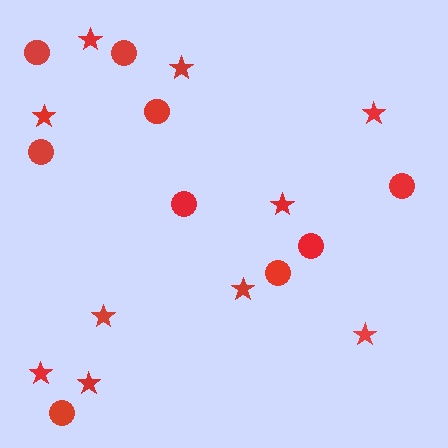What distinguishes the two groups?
There are 2 groups: one group of stars (10) and one group of circles (9).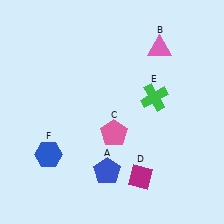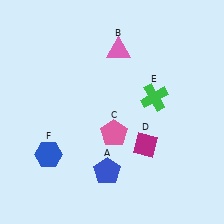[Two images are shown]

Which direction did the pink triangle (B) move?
The pink triangle (B) moved left.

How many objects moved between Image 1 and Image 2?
2 objects moved between the two images.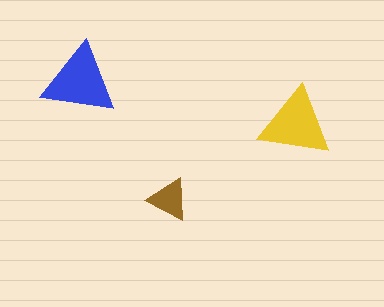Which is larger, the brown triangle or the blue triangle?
The blue one.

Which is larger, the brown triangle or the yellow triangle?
The yellow one.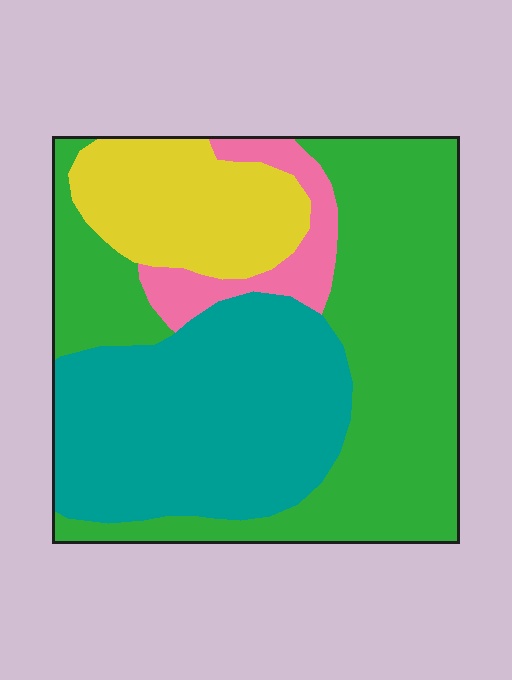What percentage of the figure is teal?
Teal covers about 35% of the figure.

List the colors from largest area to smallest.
From largest to smallest: green, teal, yellow, pink.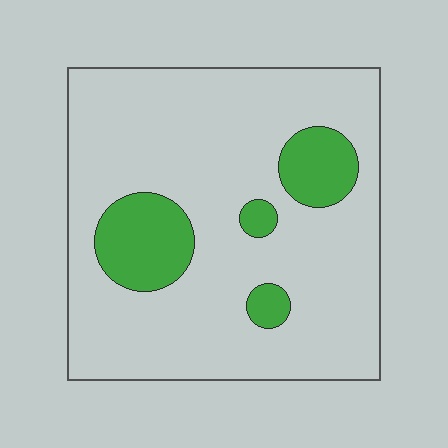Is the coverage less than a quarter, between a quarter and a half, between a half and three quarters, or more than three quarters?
Less than a quarter.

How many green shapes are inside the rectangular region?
4.